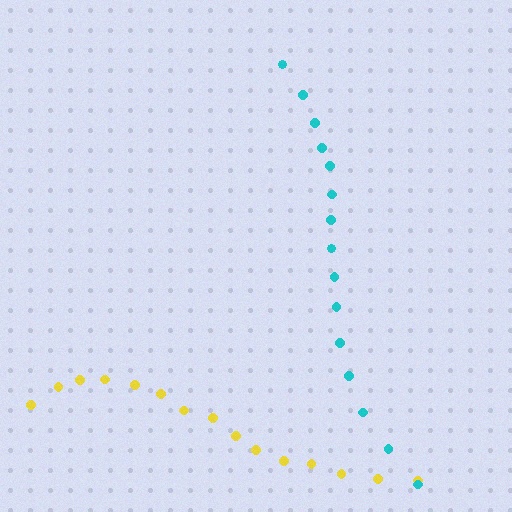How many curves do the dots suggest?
There are 2 distinct paths.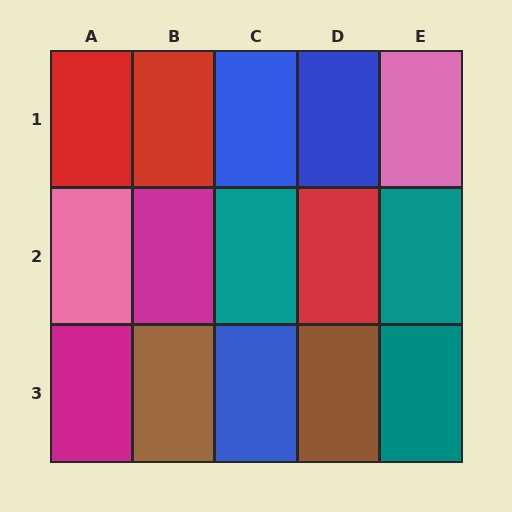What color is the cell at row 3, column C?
Blue.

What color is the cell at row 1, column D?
Blue.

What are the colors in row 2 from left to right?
Pink, magenta, teal, red, teal.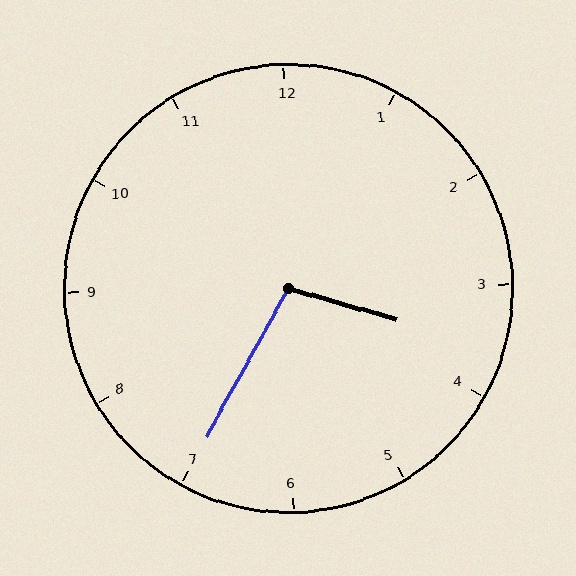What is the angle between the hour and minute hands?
Approximately 102 degrees.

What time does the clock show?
3:35.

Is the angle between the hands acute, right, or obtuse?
It is obtuse.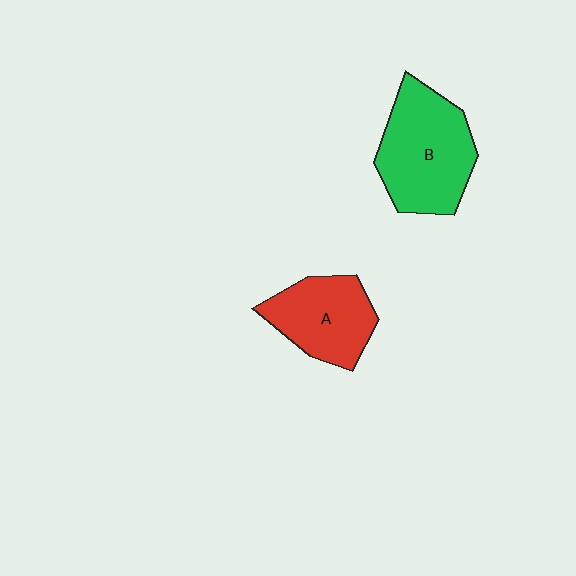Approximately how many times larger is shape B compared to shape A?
Approximately 1.3 times.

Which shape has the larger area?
Shape B (green).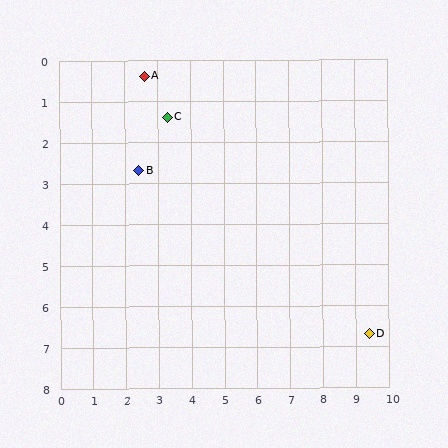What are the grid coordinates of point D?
Point D is at approximately (9.4, 6.7).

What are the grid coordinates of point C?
Point C is at approximately (3.3, 1.4).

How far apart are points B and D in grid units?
Points B and D are about 8.1 grid units apart.